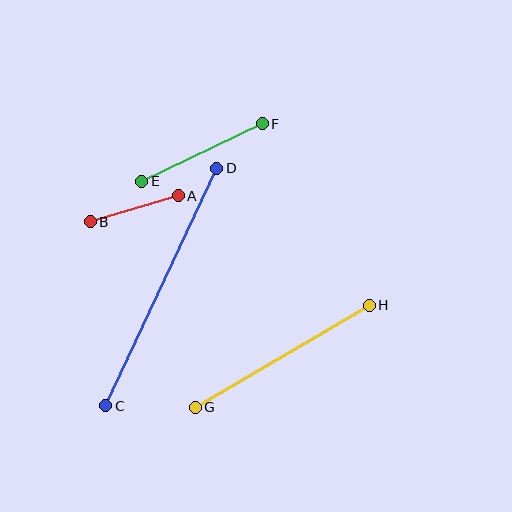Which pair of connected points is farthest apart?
Points C and D are farthest apart.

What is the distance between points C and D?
The distance is approximately 262 pixels.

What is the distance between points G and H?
The distance is approximately 202 pixels.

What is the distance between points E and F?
The distance is approximately 133 pixels.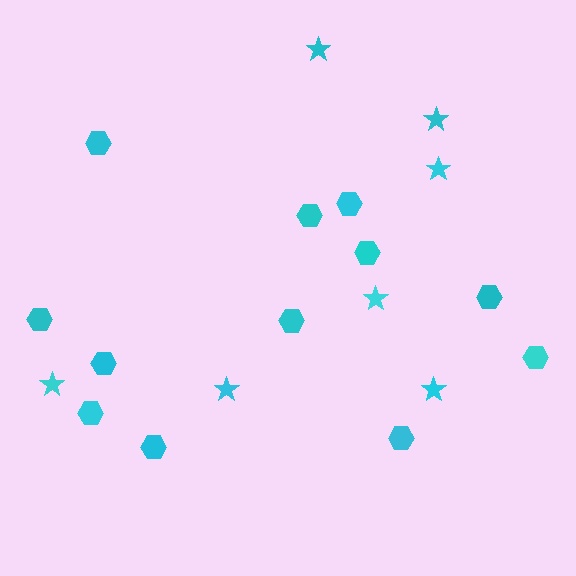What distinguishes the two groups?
There are 2 groups: one group of hexagons (12) and one group of stars (7).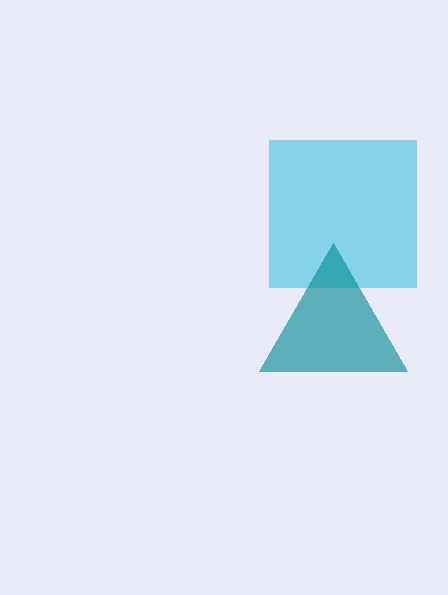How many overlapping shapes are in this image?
There are 2 overlapping shapes in the image.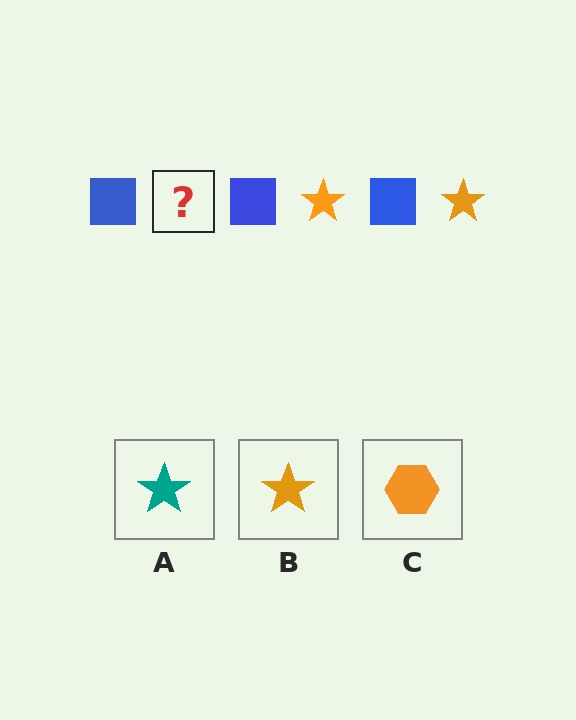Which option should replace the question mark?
Option B.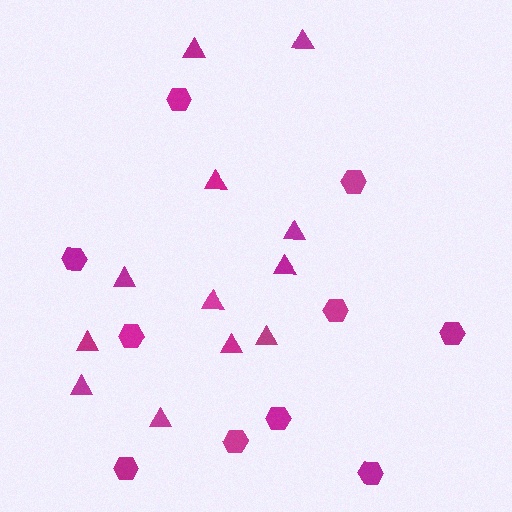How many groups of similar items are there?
There are 2 groups: one group of triangles (12) and one group of hexagons (10).